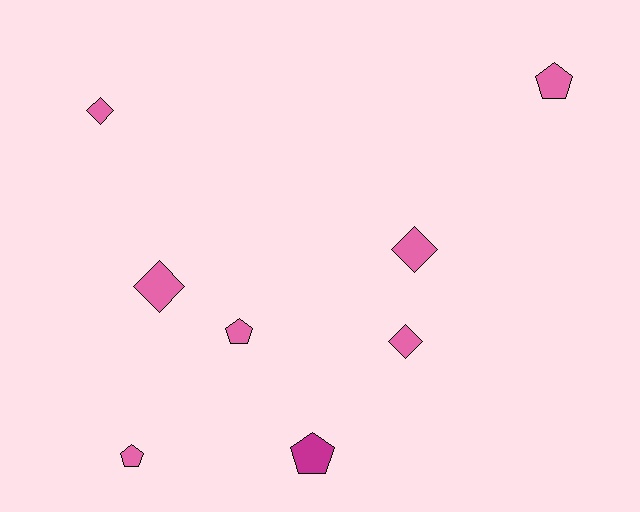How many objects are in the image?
There are 8 objects.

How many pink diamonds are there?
There are 4 pink diamonds.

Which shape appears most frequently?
Pentagon, with 4 objects.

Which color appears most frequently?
Pink, with 7 objects.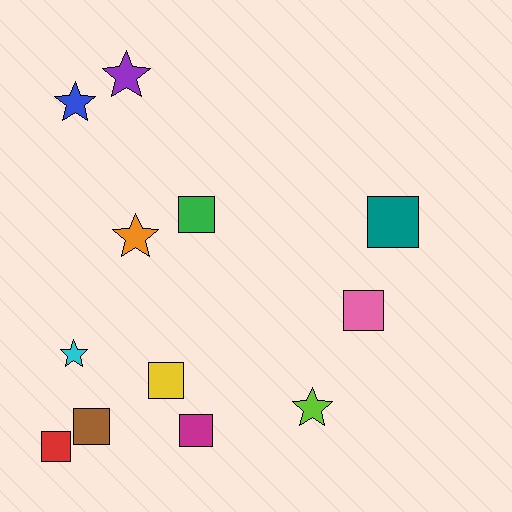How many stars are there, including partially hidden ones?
There are 5 stars.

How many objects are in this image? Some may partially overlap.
There are 12 objects.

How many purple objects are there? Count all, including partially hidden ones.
There is 1 purple object.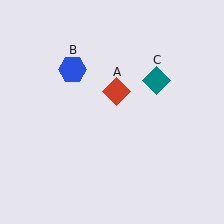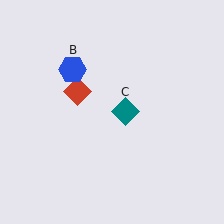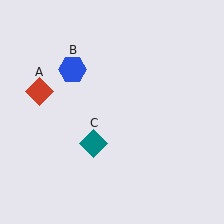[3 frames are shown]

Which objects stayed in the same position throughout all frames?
Blue hexagon (object B) remained stationary.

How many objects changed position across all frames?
2 objects changed position: red diamond (object A), teal diamond (object C).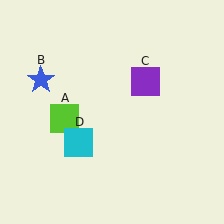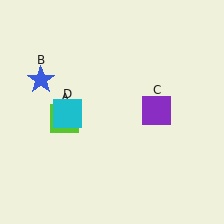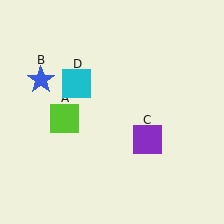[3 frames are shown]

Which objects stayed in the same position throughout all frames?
Lime square (object A) and blue star (object B) remained stationary.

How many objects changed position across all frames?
2 objects changed position: purple square (object C), cyan square (object D).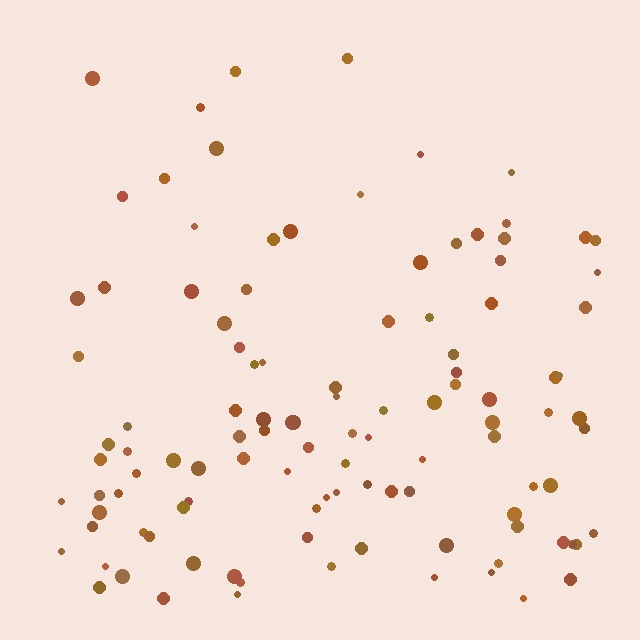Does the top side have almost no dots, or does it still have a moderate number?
Still a moderate number, just noticeably fewer than the bottom.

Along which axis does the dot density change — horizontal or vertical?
Vertical.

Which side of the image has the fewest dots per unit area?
The top.